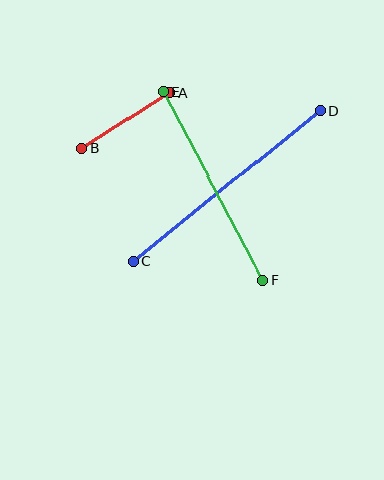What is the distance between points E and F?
The distance is approximately 213 pixels.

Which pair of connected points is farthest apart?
Points C and D are farthest apart.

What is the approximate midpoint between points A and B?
The midpoint is at approximately (126, 121) pixels.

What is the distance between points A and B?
The distance is approximately 105 pixels.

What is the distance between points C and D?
The distance is approximately 240 pixels.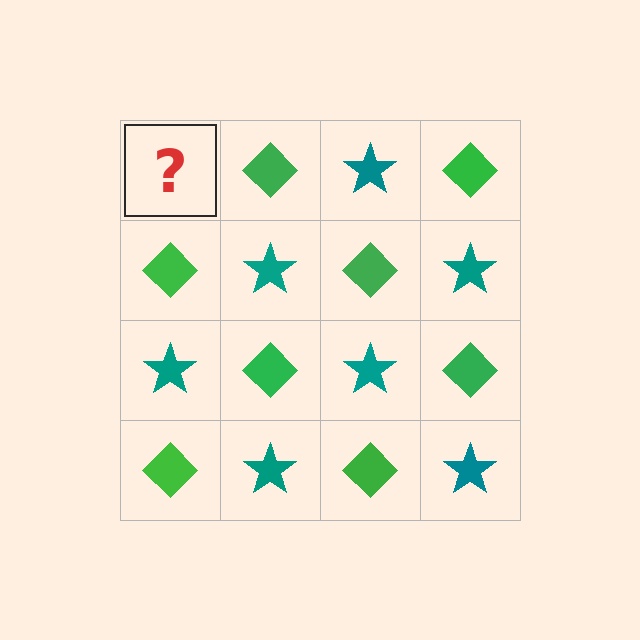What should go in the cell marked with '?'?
The missing cell should contain a teal star.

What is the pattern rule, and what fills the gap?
The rule is that it alternates teal star and green diamond in a checkerboard pattern. The gap should be filled with a teal star.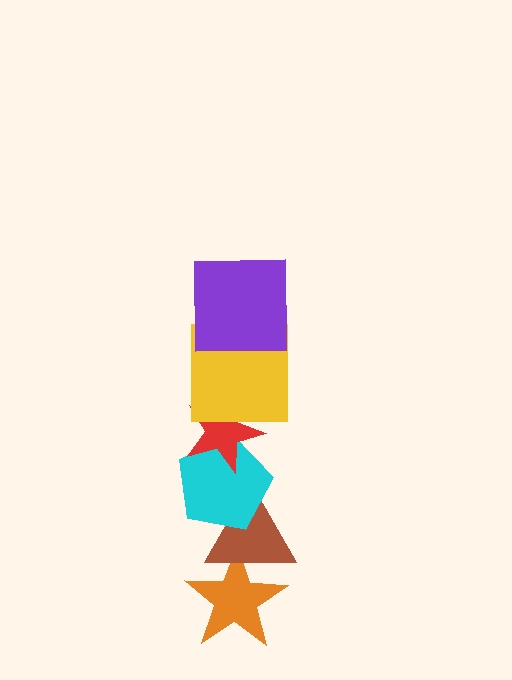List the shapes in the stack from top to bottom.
From top to bottom: the purple square, the yellow square, the red star, the cyan pentagon, the brown triangle, the orange star.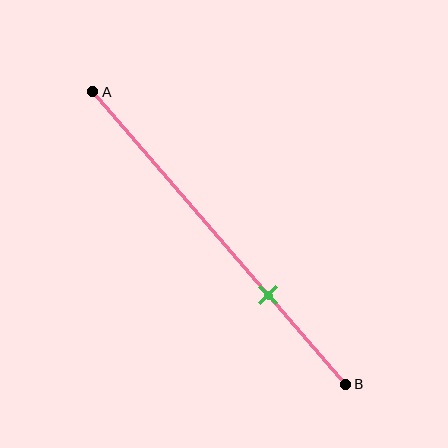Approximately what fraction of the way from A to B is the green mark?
The green mark is approximately 70% of the way from A to B.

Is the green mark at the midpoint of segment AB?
No, the mark is at about 70% from A, not at the 50% midpoint.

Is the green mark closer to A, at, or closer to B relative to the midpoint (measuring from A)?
The green mark is closer to point B than the midpoint of segment AB.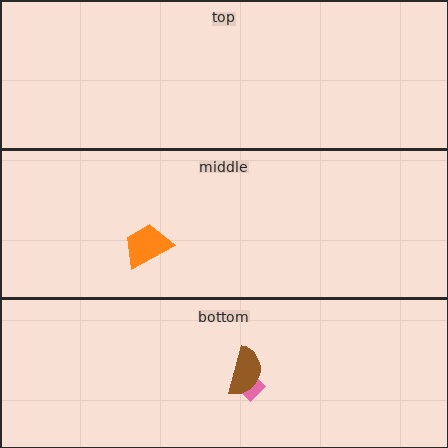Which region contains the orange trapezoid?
The middle region.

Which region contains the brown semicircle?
The bottom region.